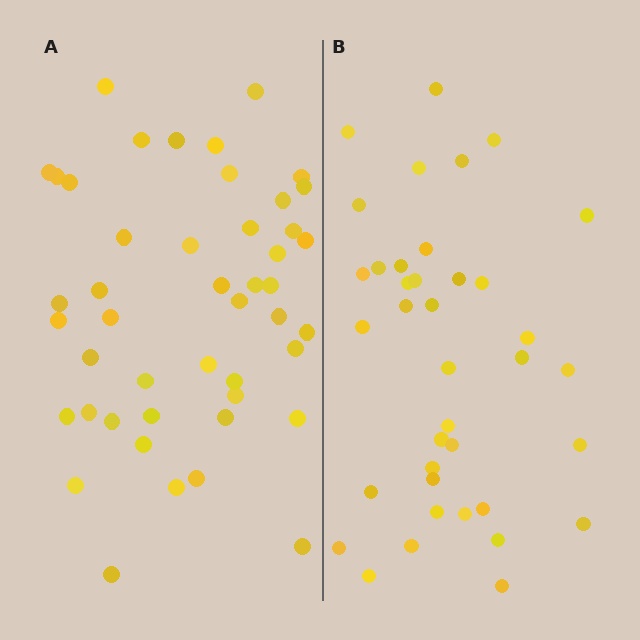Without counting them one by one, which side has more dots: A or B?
Region A (the left region) has more dots.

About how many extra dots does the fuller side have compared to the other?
Region A has roughly 8 or so more dots than region B.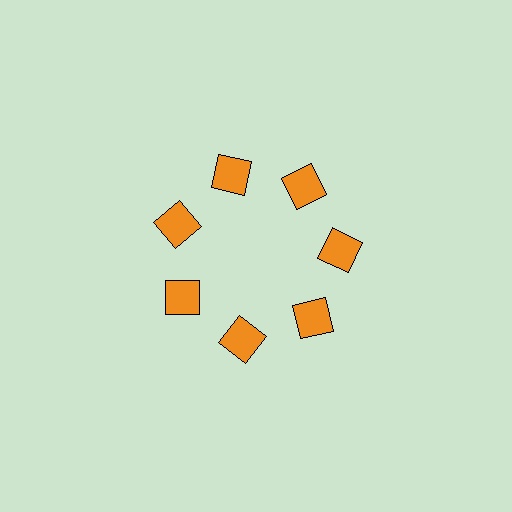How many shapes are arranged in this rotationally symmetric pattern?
There are 7 shapes, arranged in 7 groups of 1.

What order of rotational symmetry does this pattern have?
This pattern has 7-fold rotational symmetry.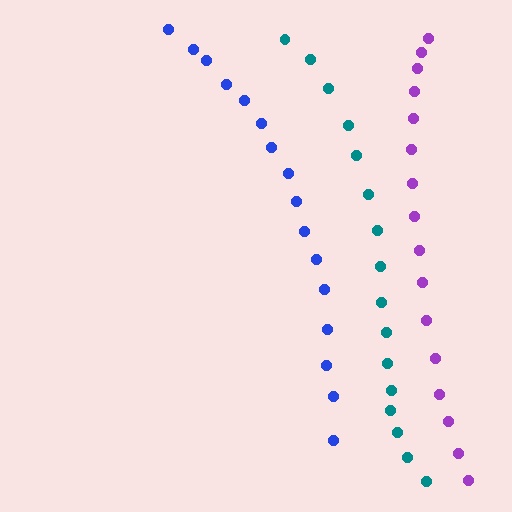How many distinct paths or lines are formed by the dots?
There are 3 distinct paths.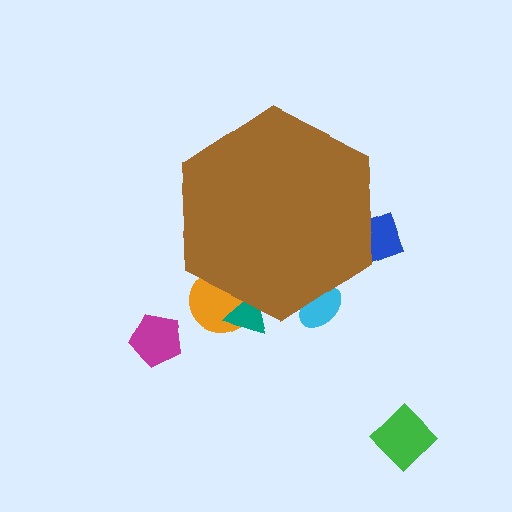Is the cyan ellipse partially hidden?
Yes, the cyan ellipse is partially hidden behind the brown hexagon.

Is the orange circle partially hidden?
Yes, the orange circle is partially hidden behind the brown hexagon.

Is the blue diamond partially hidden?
Yes, the blue diamond is partially hidden behind the brown hexagon.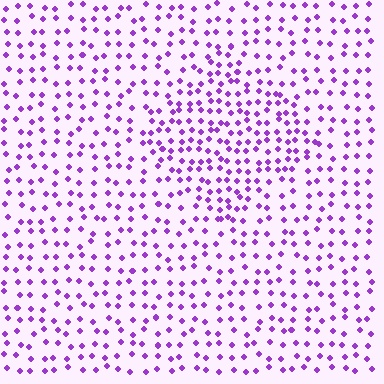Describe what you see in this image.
The image contains small purple elements arranged at two different densities. A diamond-shaped region is visible where the elements are more densely packed than the surrounding area.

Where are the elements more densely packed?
The elements are more densely packed inside the diamond boundary.